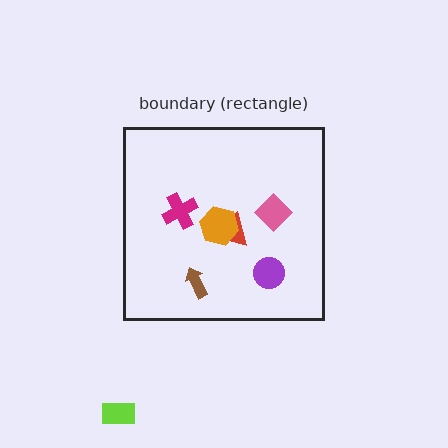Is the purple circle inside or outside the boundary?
Inside.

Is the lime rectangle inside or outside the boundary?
Outside.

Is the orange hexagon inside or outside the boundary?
Inside.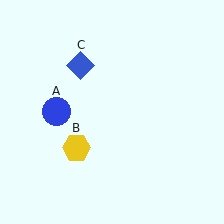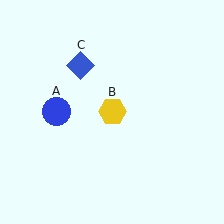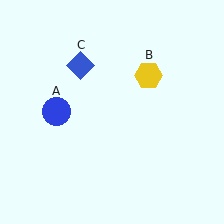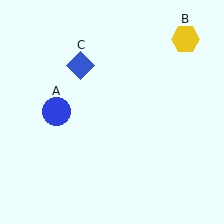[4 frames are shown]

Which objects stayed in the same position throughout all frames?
Blue circle (object A) and blue diamond (object C) remained stationary.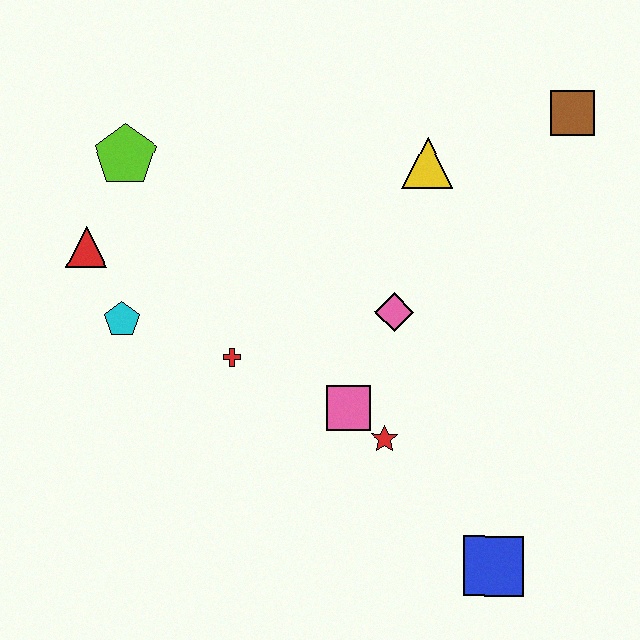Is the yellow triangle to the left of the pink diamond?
No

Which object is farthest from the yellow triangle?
The blue square is farthest from the yellow triangle.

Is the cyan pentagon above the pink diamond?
No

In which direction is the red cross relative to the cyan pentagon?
The red cross is to the right of the cyan pentagon.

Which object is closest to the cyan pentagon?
The red triangle is closest to the cyan pentagon.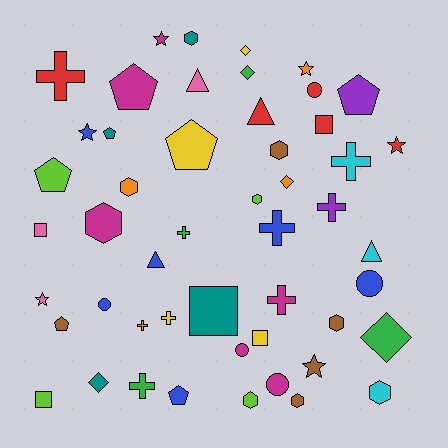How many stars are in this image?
There are 6 stars.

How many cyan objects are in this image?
There are 3 cyan objects.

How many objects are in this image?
There are 50 objects.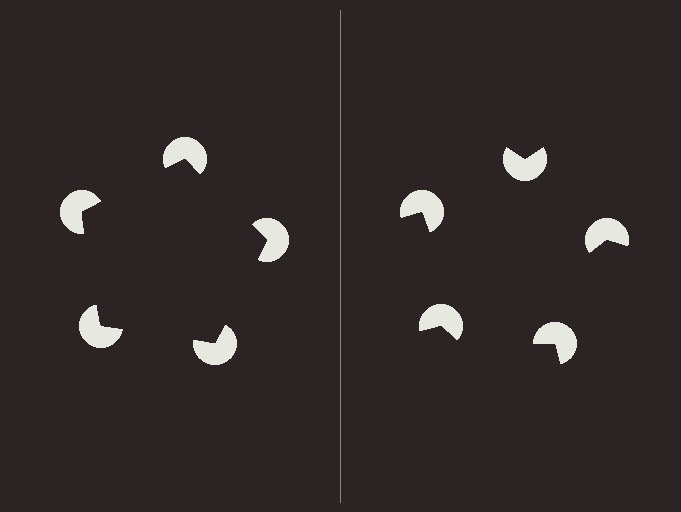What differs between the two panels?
The pac-man discs are positioned identically on both sides; only the wedge orientations differ. On the left they align to a pentagon; on the right they are misaligned.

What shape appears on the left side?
An illusory pentagon.